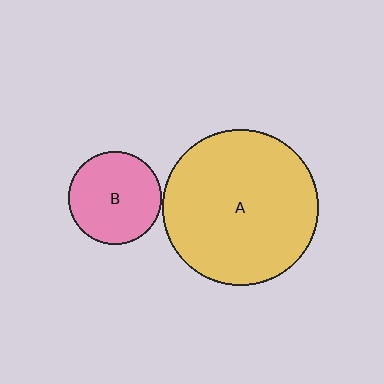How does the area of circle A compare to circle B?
Approximately 2.8 times.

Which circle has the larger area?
Circle A (yellow).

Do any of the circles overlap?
No, none of the circles overlap.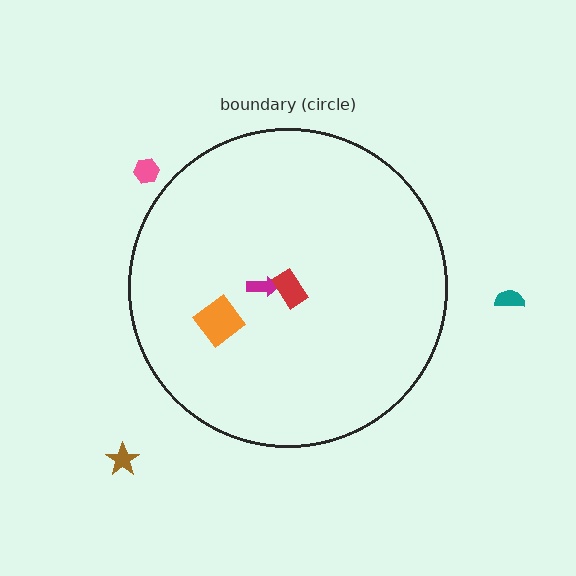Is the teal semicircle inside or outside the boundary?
Outside.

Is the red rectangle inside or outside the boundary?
Inside.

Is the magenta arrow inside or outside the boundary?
Inside.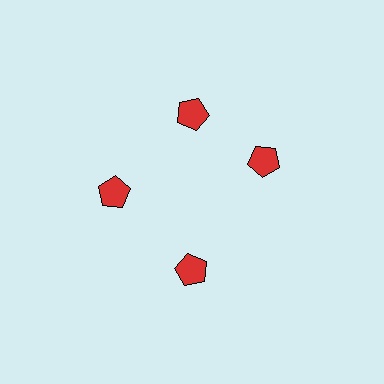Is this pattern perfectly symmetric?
No. The 4 red pentagons are arranged in a ring, but one element near the 3 o'clock position is rotated out of alignment along the ring, breaking the 4-fold rotational symmetry.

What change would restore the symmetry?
The symmetry would be restored by rotating it back into even spacing with its neighbors so that all 4 pentagons sit at equal angles and equal distance from the center.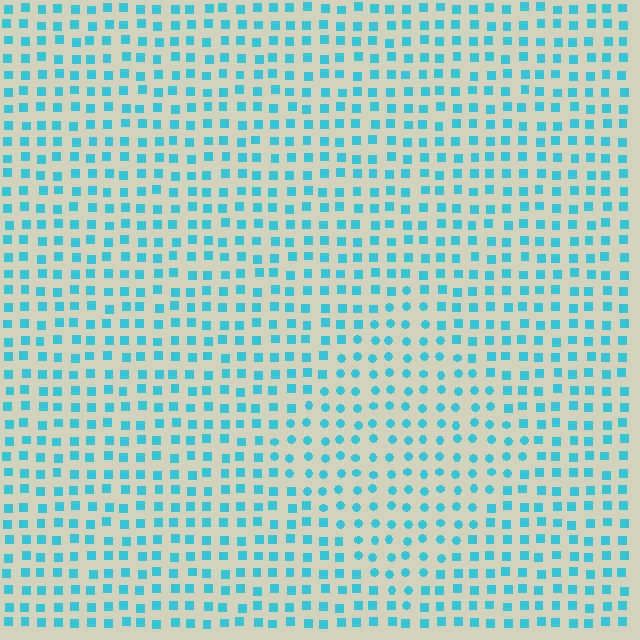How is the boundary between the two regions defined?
The boundary is defined by a change in element shape: circles inside vs. squares outside. All elements share the same color and spacing.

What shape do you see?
I see a diamond.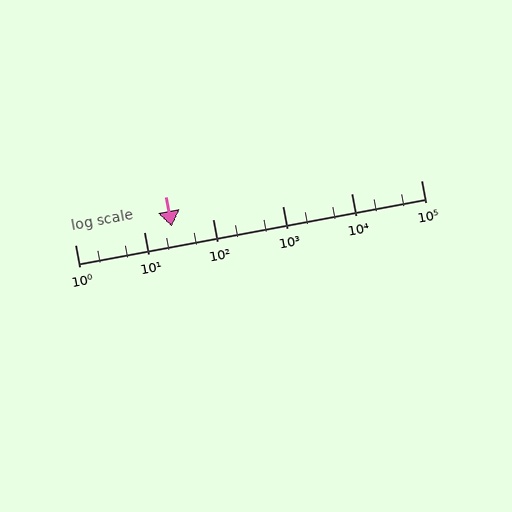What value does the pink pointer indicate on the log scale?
The pointer indicates approximately 25.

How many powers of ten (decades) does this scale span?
The scale spans 5 decades, from 1 to 100000.